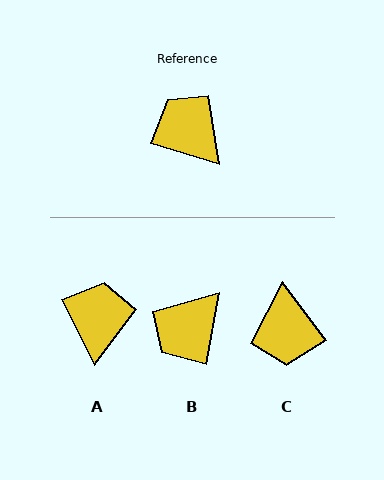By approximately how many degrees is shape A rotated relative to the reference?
Approximately 46 degrees clockwise.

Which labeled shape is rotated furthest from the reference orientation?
C, about 143 degrees away.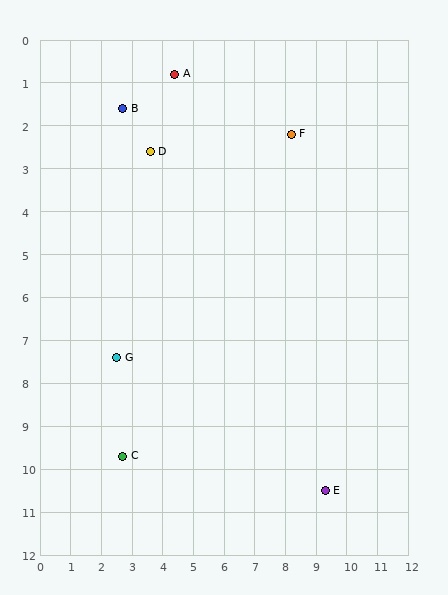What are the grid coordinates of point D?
Point D is at approximately (3.6, 2.6).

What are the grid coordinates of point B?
Point B is at approximately (2.7, 1.6).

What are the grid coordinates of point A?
Point A is at approximately (4.4, 0.8).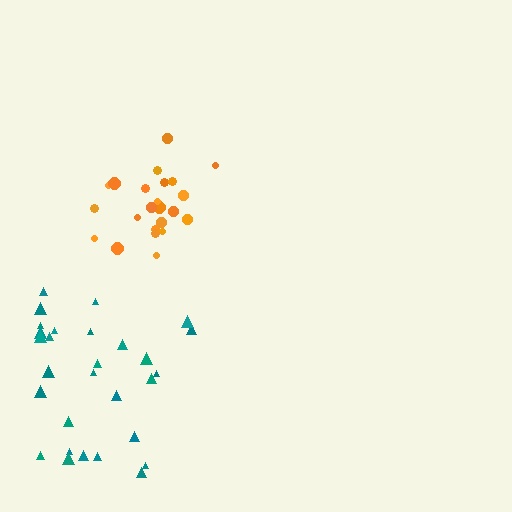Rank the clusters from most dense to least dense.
orange, teal.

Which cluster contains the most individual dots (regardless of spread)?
Teal (29).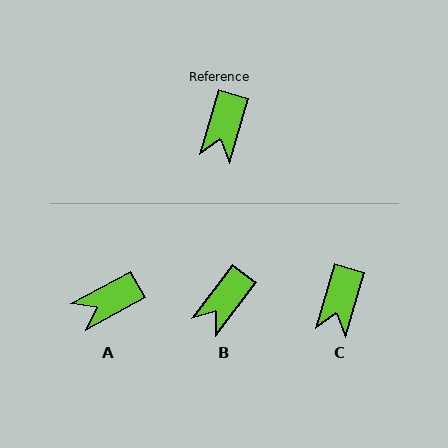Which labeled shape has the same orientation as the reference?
C.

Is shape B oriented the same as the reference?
No, it is off by about 21 degrees.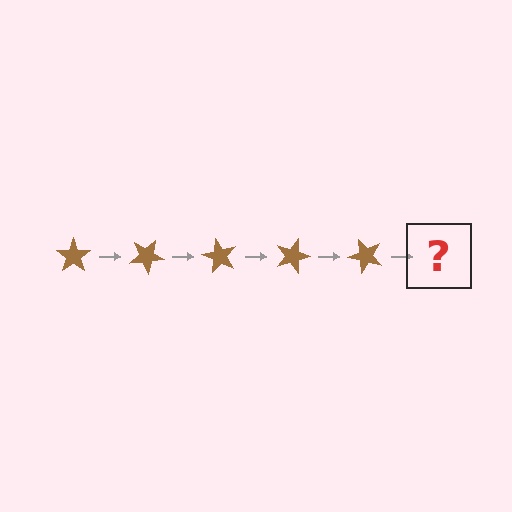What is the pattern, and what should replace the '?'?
The pattern is that the star rotates 30 degrees each step. The '?' should be a brown star rotated 150 degrees.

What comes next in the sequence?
The next element should be a brown star rotated 150 degrees.